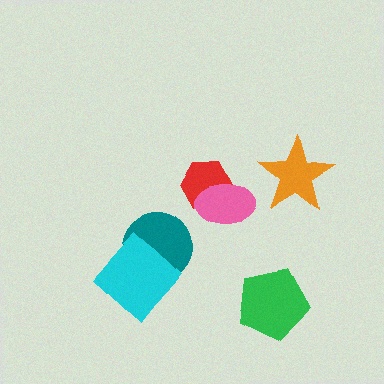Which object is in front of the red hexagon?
The pink ellipse is in front of the red hexagon.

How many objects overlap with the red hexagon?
1 object overlaps with the red hexagon.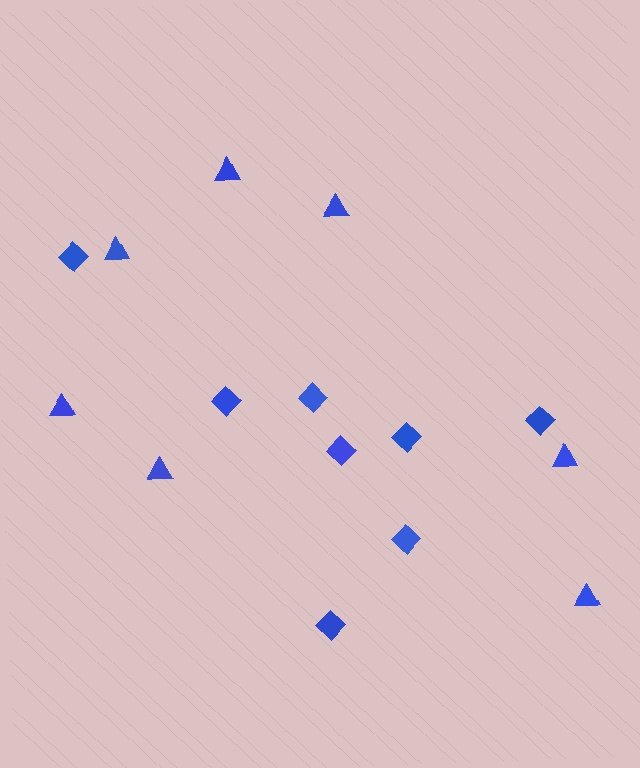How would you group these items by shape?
There are 2 groups: one group of triangles (7) and one group of diamonds (8).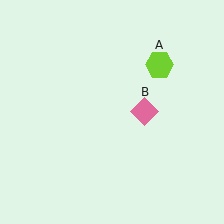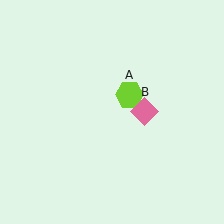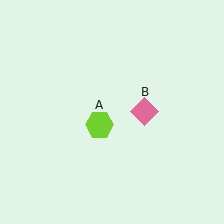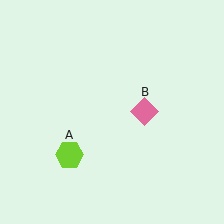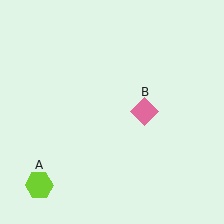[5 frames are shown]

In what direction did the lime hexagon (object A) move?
The lime hexagon (object A) moved down and to the left.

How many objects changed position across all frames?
1 object changed position: lime hexagon (object A).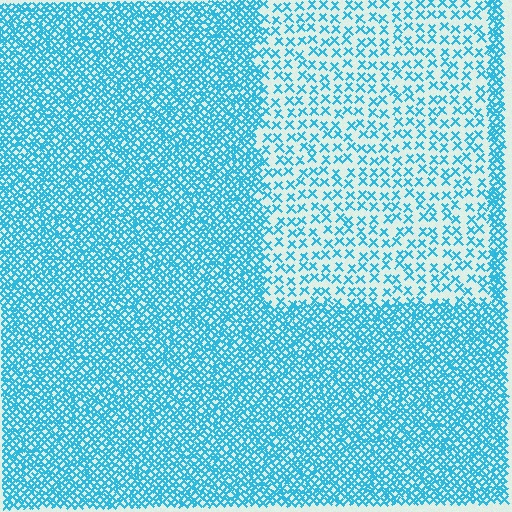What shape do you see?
I see a rectangle.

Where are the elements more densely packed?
The elements are more densely packed outside the rectangle boundary.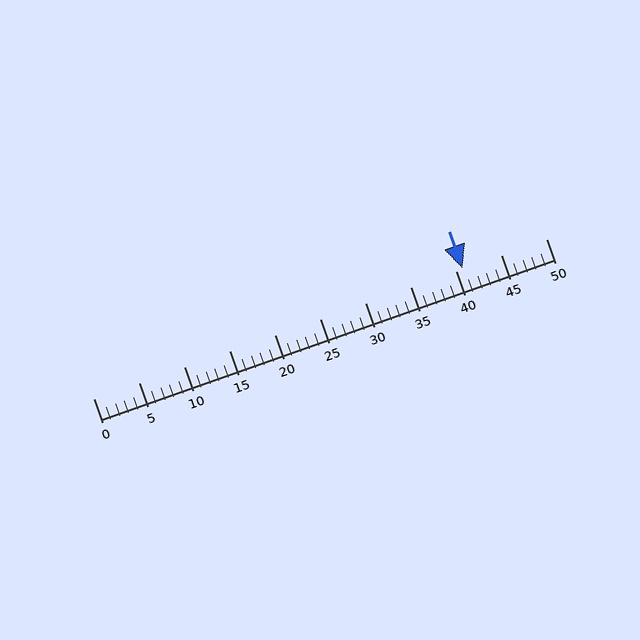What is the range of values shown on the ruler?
The ruler shows values from 0 to 50.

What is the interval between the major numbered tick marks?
The major tick marks are spaced 5 units apart.